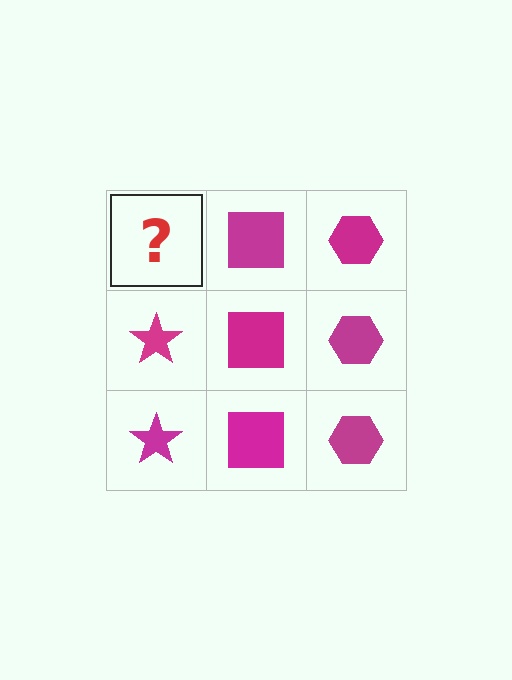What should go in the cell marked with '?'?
The missing cell should contain a magenta star.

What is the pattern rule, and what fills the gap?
The rule is that each column has a consistent shape. The gap should be filled with a magenta star.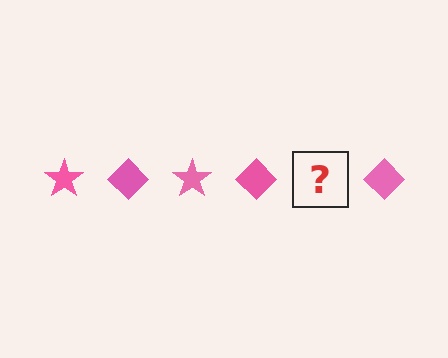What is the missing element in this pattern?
The missing element is a pink star.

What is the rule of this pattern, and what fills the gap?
The rule is that the pattern cycles through star, diamond shapes in pink. The gap should be filled with a pink star.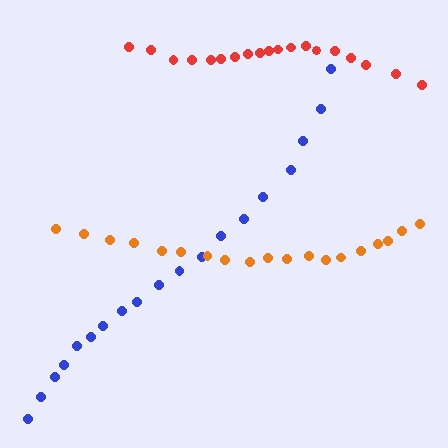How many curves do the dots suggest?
There are 3 distinct paths.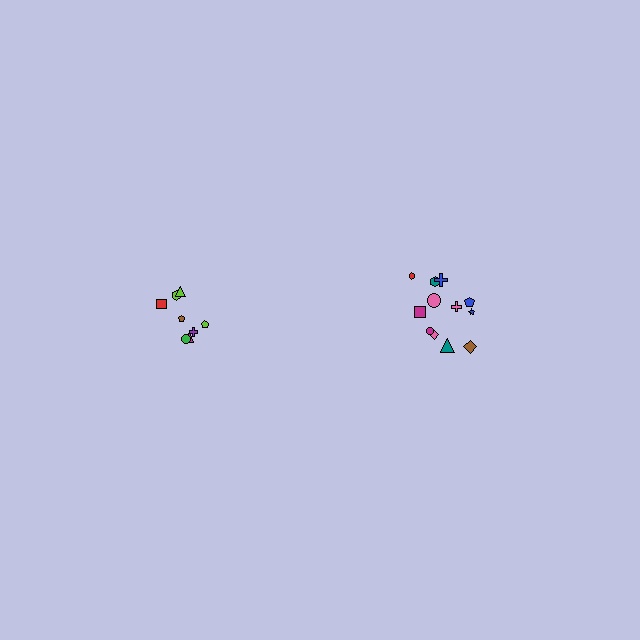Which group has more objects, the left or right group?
The right group.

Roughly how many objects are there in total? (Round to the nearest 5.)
Roughly 20 objects in total.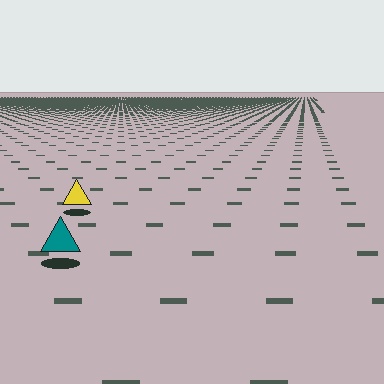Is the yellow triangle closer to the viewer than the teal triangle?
No. The teal triangle is closer — you can tell from the texture gradient: the ground texture is coarser near it.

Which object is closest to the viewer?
The teal triangle is closest. The texture marks near it are larger and more spread out.